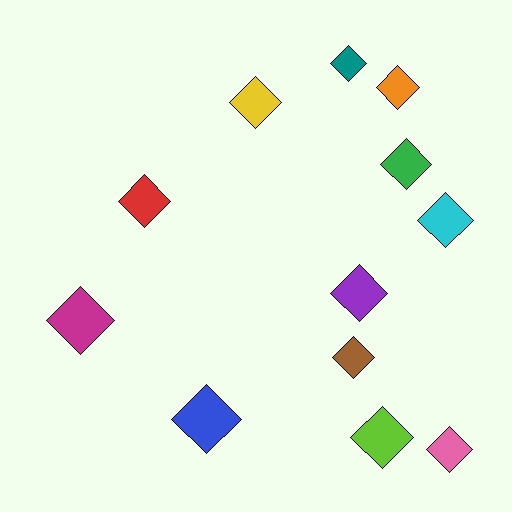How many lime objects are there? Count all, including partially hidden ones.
There is 1 lime object.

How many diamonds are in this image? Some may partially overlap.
There are 12 diamonds.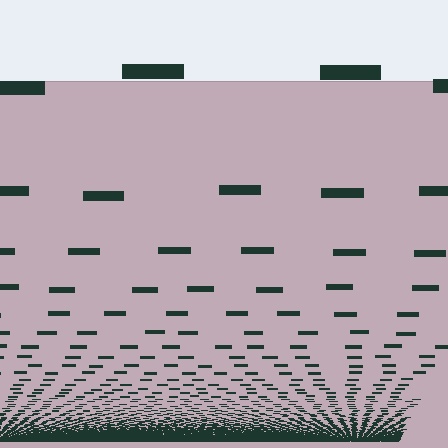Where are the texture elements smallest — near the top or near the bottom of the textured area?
Near the bottom.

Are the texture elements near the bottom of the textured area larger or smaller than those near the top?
Smaller. The gradient is inverted — elements near the bottom are smaller and denser.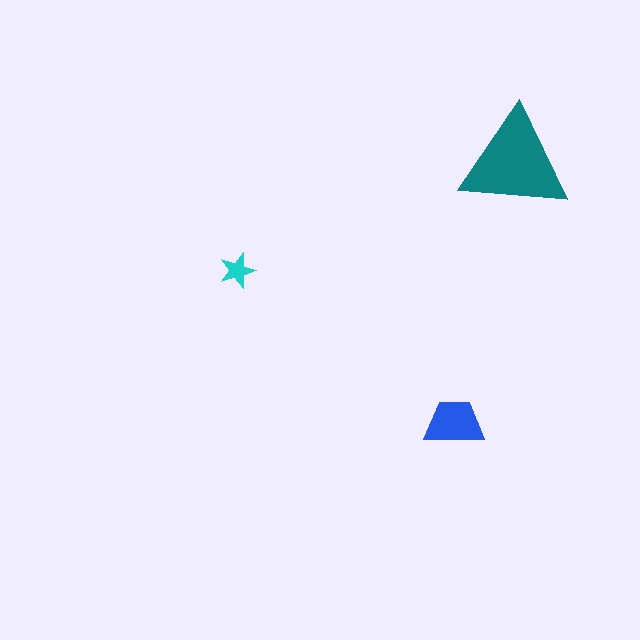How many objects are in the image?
There are 3 objects in the image.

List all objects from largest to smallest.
The teal triangle, the blue trapezoid, the cyan star.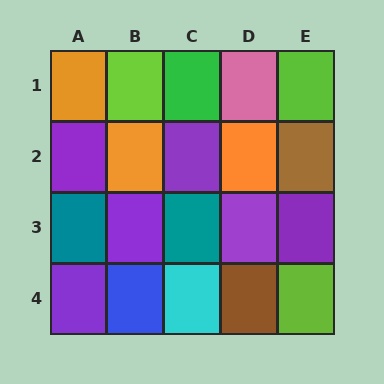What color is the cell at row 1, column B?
Lime.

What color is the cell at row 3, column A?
Teal.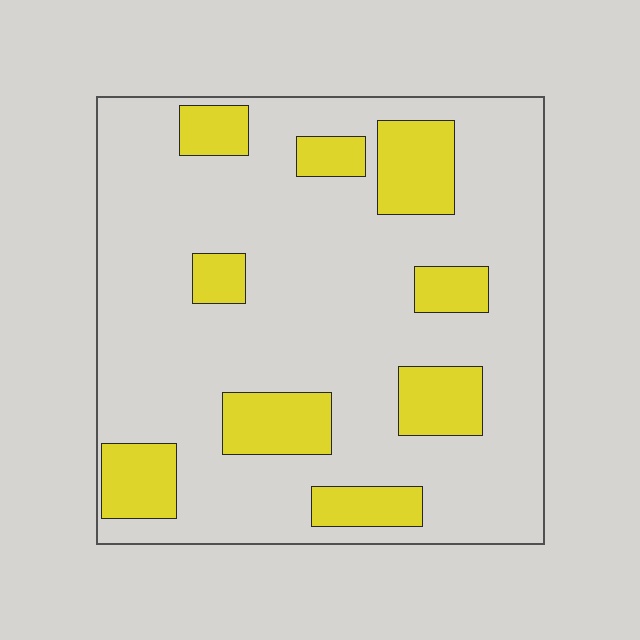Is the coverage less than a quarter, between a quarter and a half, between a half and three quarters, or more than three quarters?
Less than a quarter.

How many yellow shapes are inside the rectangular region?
9.